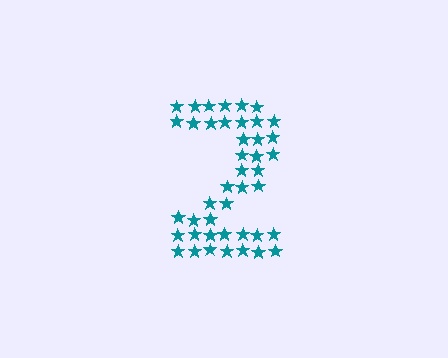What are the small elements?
The small elements are stars.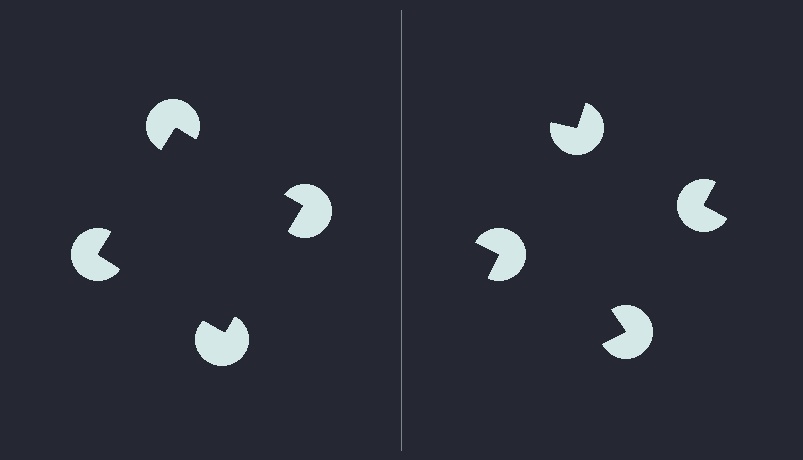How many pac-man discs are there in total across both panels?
8 — 4 on each side.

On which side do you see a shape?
An illusory square appears on the left side. On the right side the wedge cuts are rotated, so no coherent shape forms.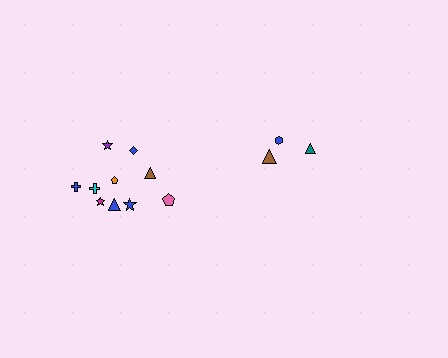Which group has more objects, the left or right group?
The left group.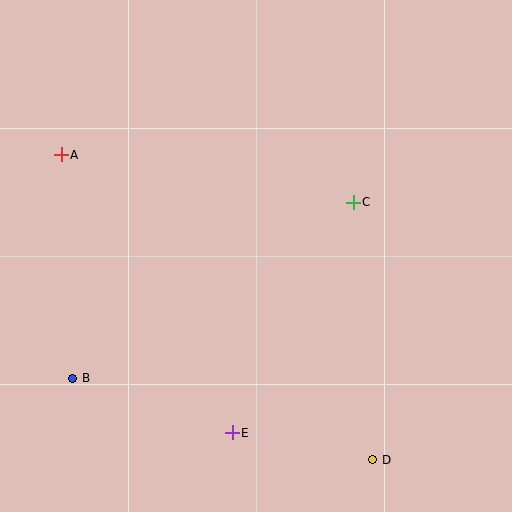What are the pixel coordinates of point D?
Point D is at (373, 460).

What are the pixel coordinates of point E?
Point E is at (232, 433).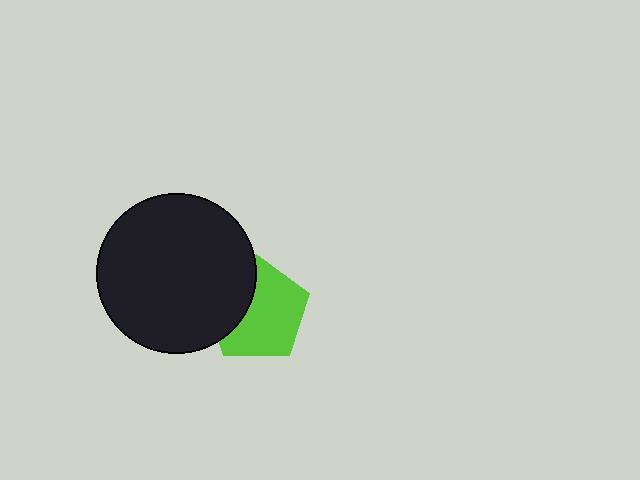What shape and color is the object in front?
The object in front is a black circle.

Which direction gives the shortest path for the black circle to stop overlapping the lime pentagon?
Moving left gives the shortest separation.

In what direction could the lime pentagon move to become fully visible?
The lime pentagon could move right. That would shift it out from behind the black circle entirely.